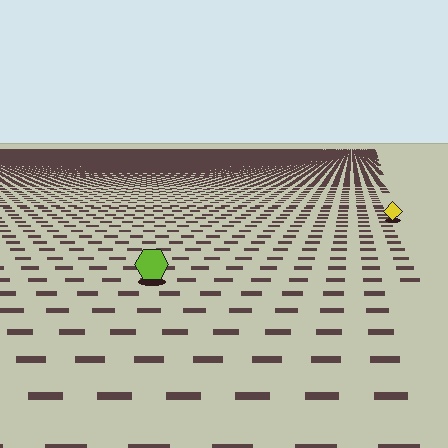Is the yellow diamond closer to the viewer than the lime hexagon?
No. The lime hexagon is closer — you can tell from the texture gradient: the ground texture is coarser near it.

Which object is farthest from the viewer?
The yellow diamond is farthest from the viewer. It appears smaller and the ground texture around it is denser.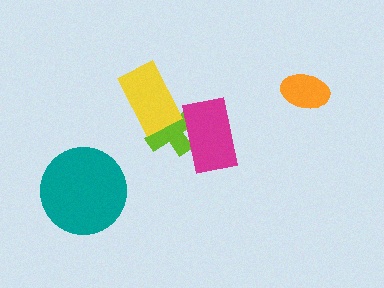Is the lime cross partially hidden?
Yes, it is partially covered by another shape.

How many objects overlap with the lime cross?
2 objects overlap with the lime cross.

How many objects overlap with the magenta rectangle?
1 object overlaps with the magenta rectangle.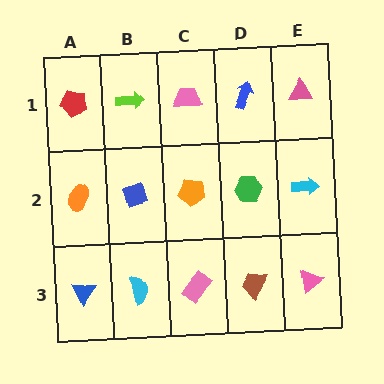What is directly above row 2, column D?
A blue arrow.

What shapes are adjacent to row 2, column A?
A red pentagon (row 1, column A), a blue triangle (row 3, column A), a blue diamond (row 2, column B).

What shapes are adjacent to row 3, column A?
An orange ellipse (row 2, column A), a cyan semicircle (row 3, column B).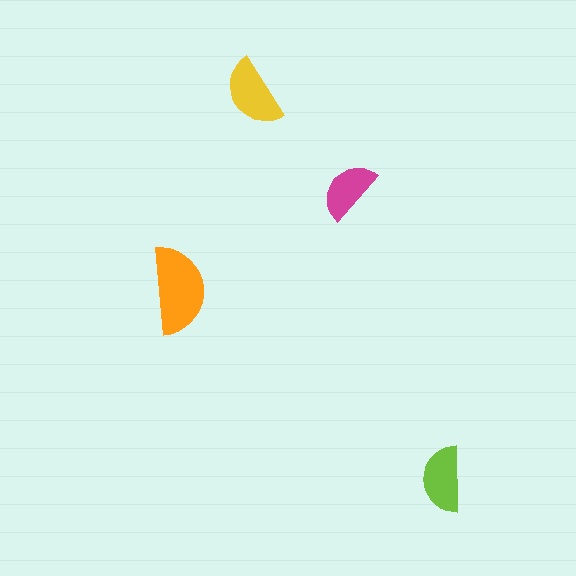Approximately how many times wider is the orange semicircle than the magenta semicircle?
About 1.5 times wider.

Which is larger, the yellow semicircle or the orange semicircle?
The orange one.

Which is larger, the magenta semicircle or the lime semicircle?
The lime one.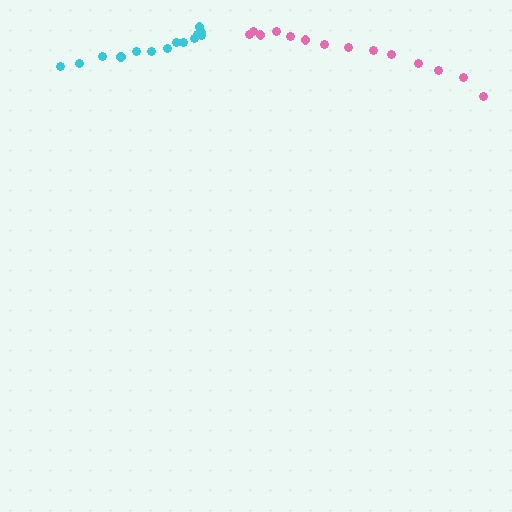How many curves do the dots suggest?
There are 2 distinct paths.